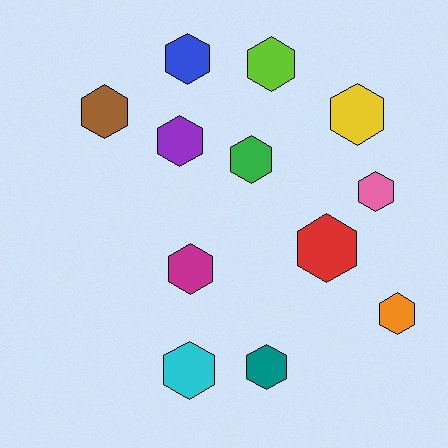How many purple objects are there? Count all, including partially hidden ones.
There is 1 purple object.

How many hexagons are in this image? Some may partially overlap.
There are 12 hexagons.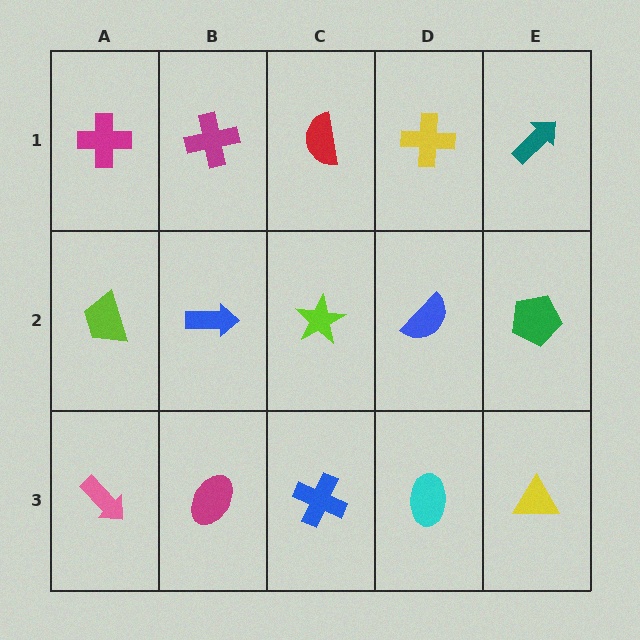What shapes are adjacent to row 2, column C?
A red semicircle (row 1, column C), a blue cross (row 3, column C), a blue arrow (row 2, column B), a blue semicircle (row 2, column D).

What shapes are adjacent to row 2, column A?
A magenta cross (row 1, column A), a pink arrow (row 3, column A), a blue arrow (row 2, column B).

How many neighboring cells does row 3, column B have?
3.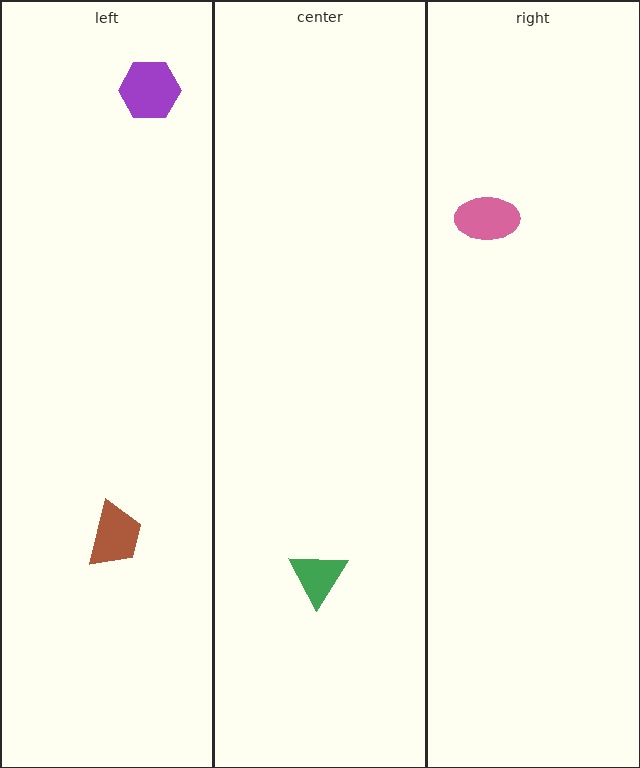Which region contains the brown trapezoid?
The left region.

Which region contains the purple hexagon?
The left region.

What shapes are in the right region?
The pink ellipse.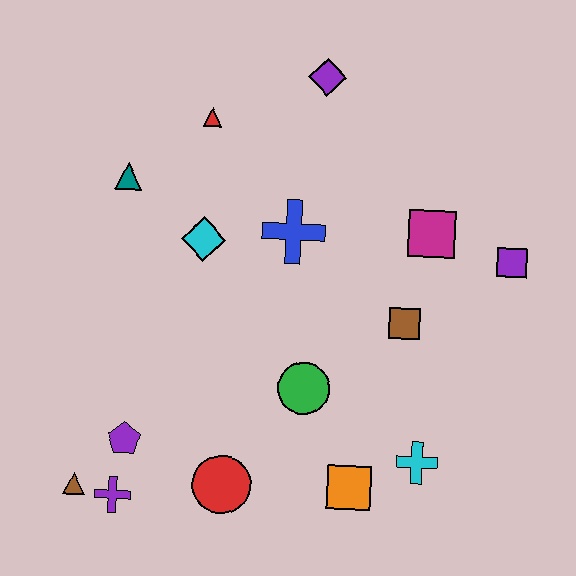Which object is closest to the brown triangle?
The purple cross is closest to the brown triangle.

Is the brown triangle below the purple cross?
No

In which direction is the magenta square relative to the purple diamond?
The magenta square is below the purple diamond.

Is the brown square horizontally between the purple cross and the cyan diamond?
No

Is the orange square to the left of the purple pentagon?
No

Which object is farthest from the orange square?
The purple diamond is farthest from the orange square.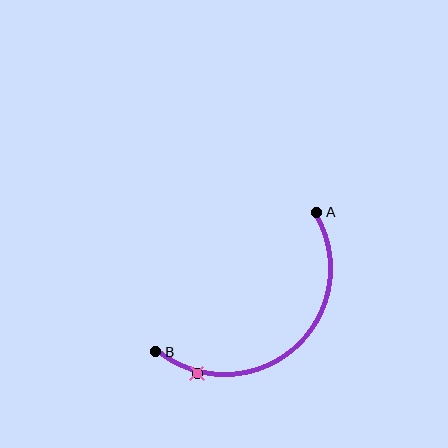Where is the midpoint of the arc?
The arc midpoint is the point on the curve farthest from the straight line joining A and B. It sits below and to the right of that line.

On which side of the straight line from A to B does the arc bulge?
The arc bulges below and to the right of the straight line connecting A and B.